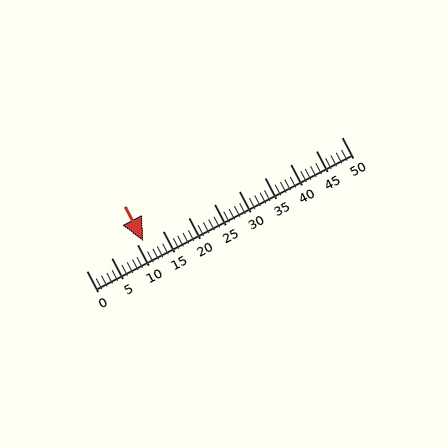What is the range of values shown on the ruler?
The ruler shows values from 0 to 50.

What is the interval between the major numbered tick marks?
The major tick marks are spaced 5 units apart.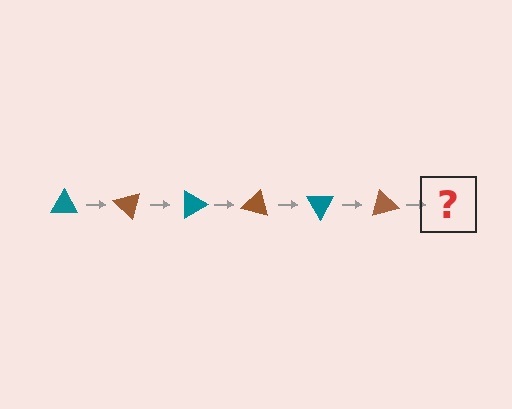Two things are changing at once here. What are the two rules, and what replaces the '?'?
The two rules are that it rotates 45 degrees each step and the color cycles through teal and brown. The '?' should be a teal triangle, rotated 270 degrees from the start.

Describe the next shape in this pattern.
It should be a teal triangle, rotated 270 degrees from the start.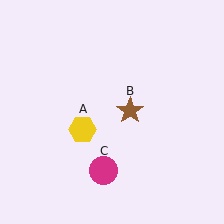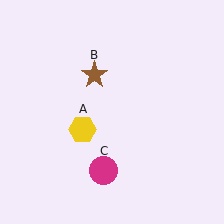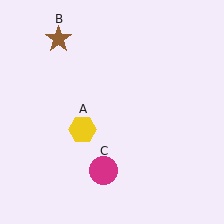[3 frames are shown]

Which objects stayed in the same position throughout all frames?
Yellow hexagon (object A) and magenta circle (object C) remained stationary.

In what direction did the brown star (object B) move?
The brown star (object B) moved up and to the left.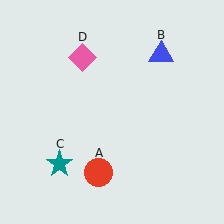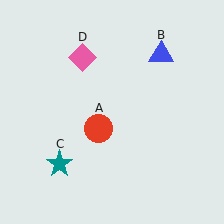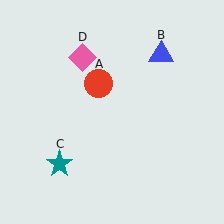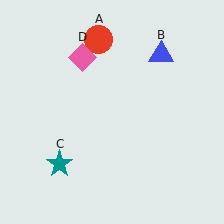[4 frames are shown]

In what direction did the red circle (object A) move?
The red circle (object A) moved up.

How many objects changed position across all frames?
1 object changed position: red circle (object A).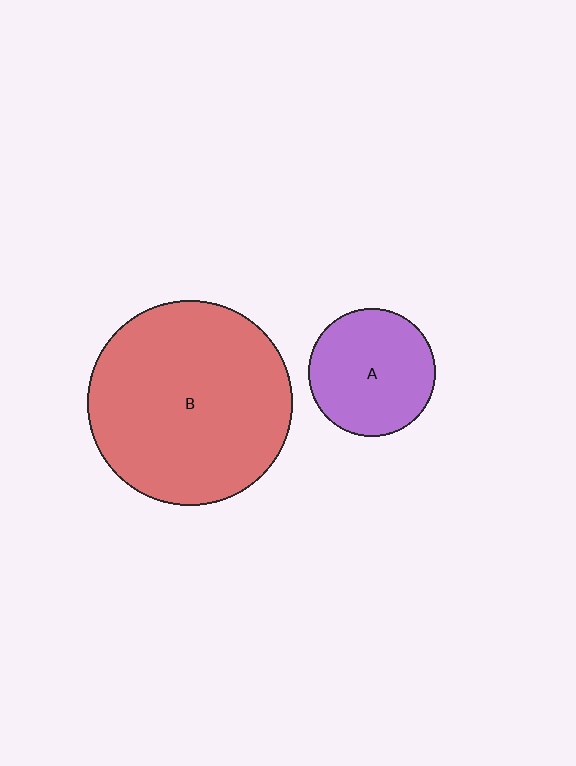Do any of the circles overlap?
No, none of the circles overlap.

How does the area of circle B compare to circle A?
Approximately 2.6 times.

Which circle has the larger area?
Circle B (red).